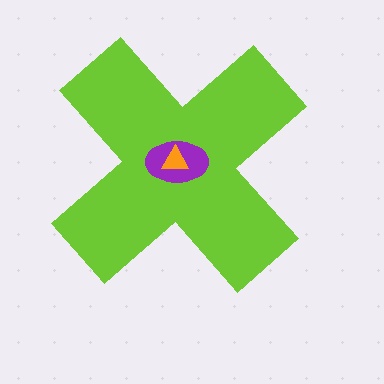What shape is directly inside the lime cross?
The purple ellipse.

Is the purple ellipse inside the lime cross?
Yes.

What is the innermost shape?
The orange triangle.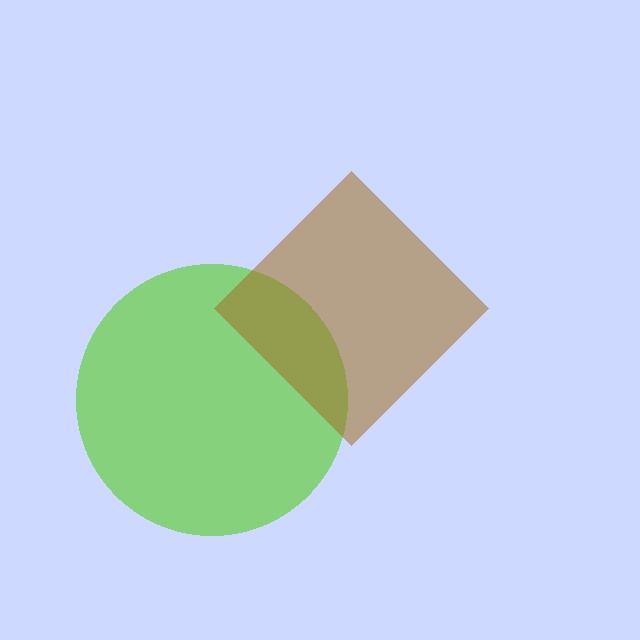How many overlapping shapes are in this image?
There are 2 overlapping shapes in the image.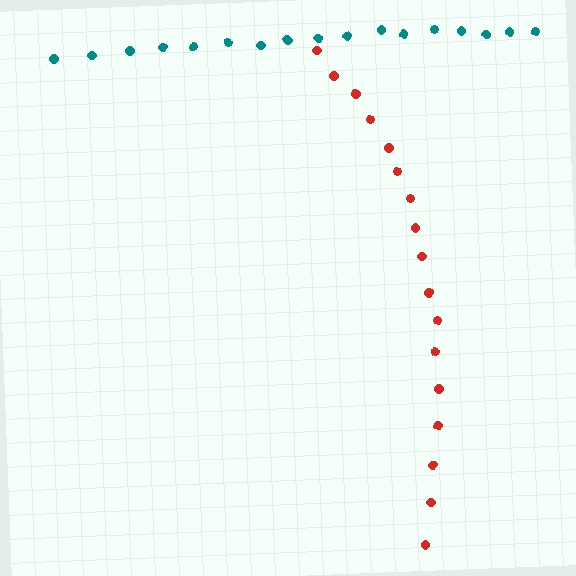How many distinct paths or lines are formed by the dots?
There are 2 distinct paths.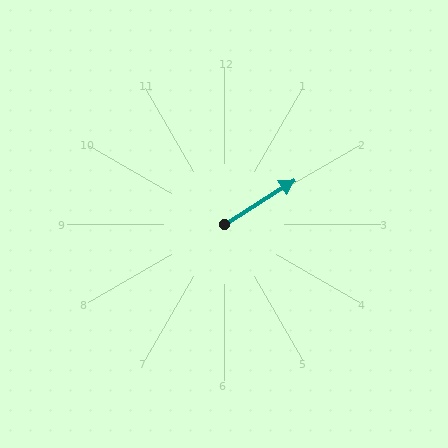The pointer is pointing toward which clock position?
Roughly 2 o'clock.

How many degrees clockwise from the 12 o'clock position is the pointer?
Approximately 58 degrees.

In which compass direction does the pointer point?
Northeast.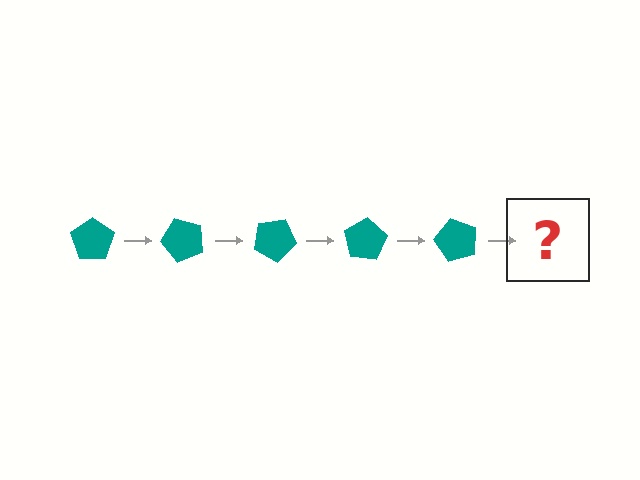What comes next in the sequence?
The next element should be a teal pentagon rotated 250 degrees.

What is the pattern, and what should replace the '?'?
The pattern is that the pentagon rotates 50 degrees each step. The '?' should be a teal pentagon rotated 250 degrees.